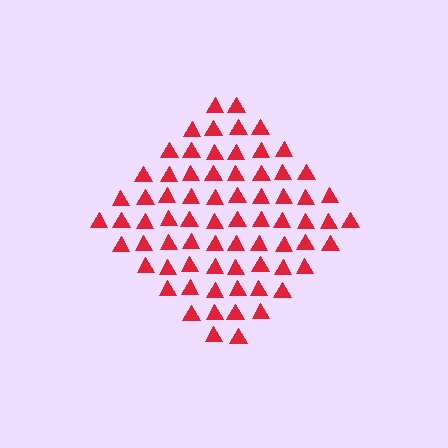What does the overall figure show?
The overall figure shows a diamond.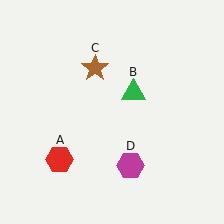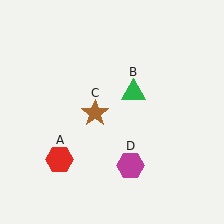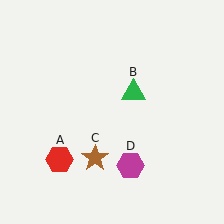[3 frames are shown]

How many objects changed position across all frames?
1 object changed position: brown star (object C).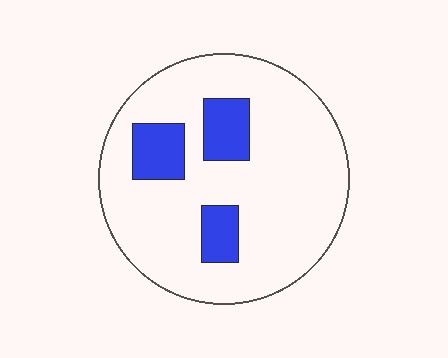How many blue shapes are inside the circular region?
3.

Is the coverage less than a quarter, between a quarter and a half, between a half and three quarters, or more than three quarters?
Less than a quarter.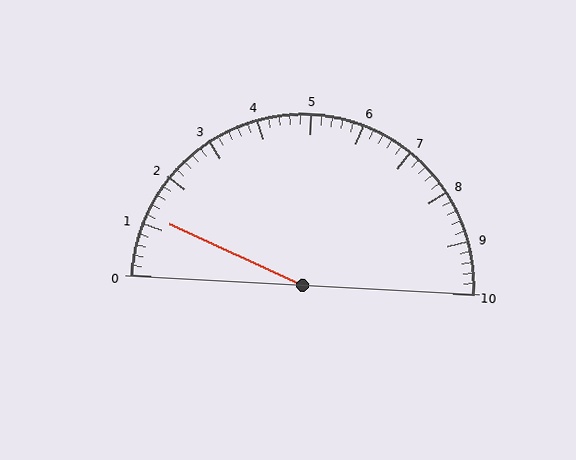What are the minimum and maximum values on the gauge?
The gauge ranges from 0 to 10.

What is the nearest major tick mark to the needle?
The nearest major tick mark is 1.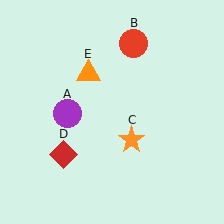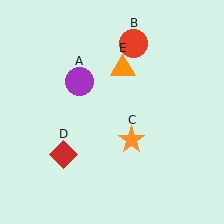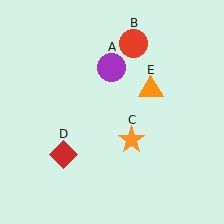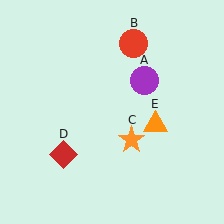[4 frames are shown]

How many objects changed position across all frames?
2 objects changed position: purple circle (object A), orange triangle (object E).